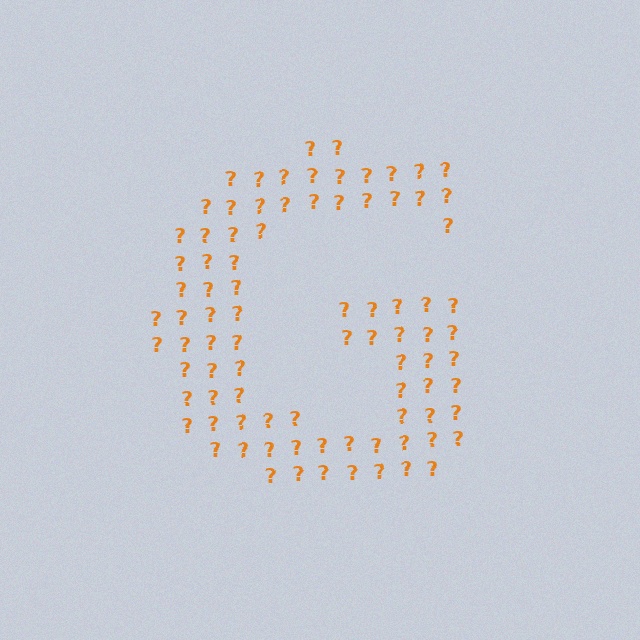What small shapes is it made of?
It is made of small question marks.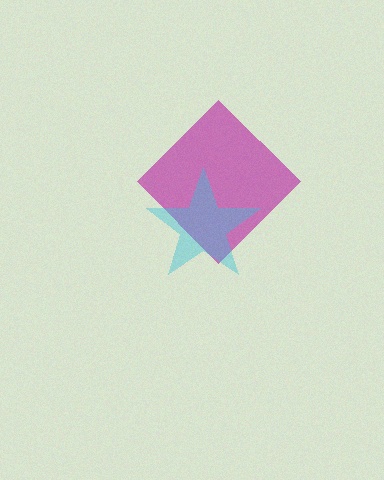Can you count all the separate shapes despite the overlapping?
Yes, there are 2 separate shapes.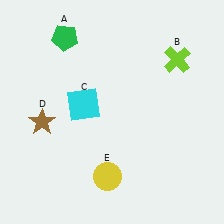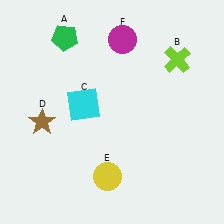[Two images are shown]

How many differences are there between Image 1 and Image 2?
There is 1 difference between the two images.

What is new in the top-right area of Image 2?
A magenta circle (F) was added in the top-right area of Image 2.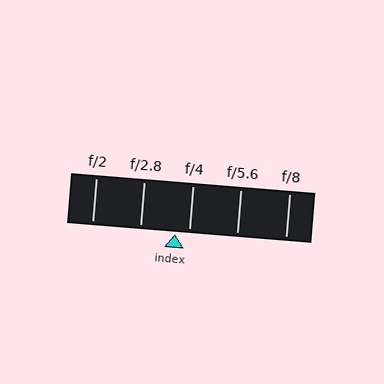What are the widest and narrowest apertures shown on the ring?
The widest aperture shown is f/2 and the narrowest is f/8.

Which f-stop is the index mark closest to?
The index mark is closest to f/4.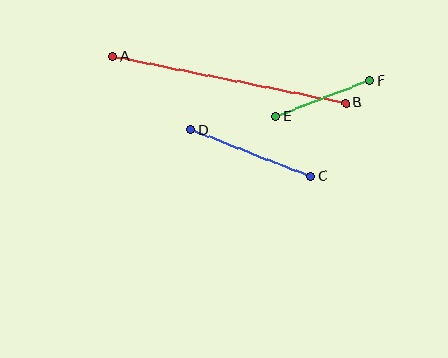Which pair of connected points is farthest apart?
Points A and B are farthest apart.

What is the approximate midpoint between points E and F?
The midpoint is at approximately (323, 99) pixels.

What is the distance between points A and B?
The distance is approximately 237 pixels.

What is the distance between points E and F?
The distance is approximately 100 pixels.